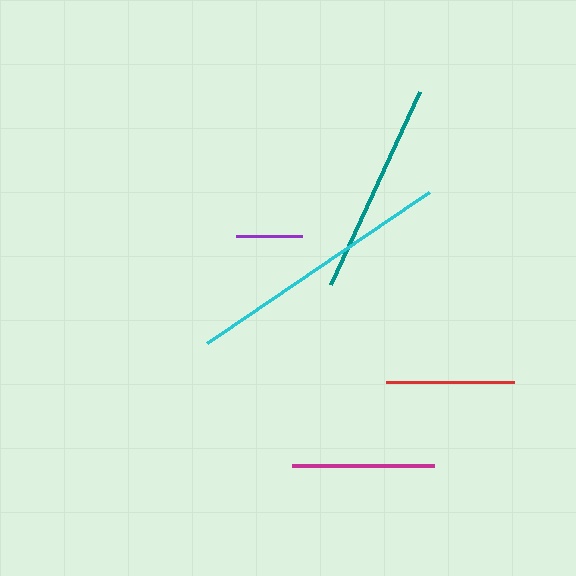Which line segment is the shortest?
The purple line is the shortest at approximately 66 pixels.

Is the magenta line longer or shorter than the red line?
The magenta line is longer than the red line.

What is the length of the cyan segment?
The cyan segment is approximately 269 pixels long.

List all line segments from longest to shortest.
From longest to shortest: cyan, teal, magenta, red, purple.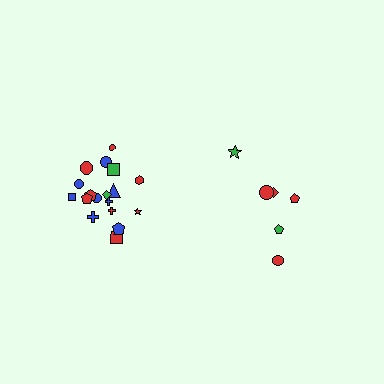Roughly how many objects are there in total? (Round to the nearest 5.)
Roughly 25 objects in total.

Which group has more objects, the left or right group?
The left group.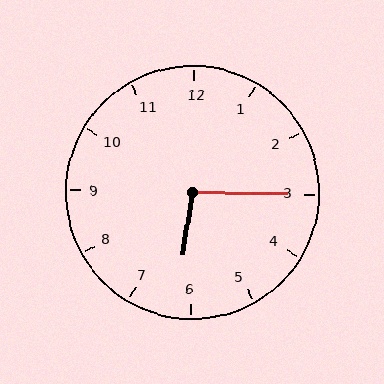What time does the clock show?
6:15.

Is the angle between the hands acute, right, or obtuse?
It is obtuse.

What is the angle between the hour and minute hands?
Approximately 98 degrees.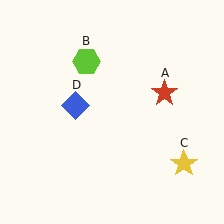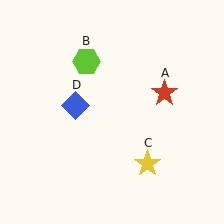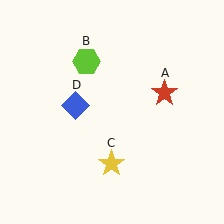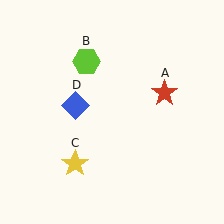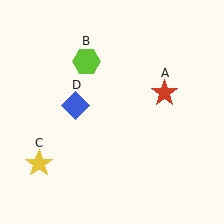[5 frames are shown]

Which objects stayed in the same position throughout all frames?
Red star (object A) and lime hexagon (object B) and blue diamond (object D) remained stationary.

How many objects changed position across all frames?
1 object changed position: yellow star (object C).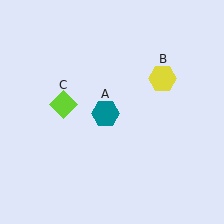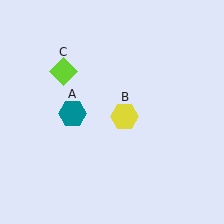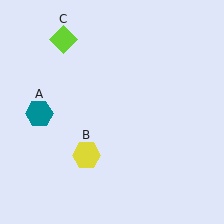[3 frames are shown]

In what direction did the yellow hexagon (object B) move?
The yellow hexagon (object B) moved down and to the left.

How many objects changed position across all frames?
3 objects changed position: teal hexagon (object A), yellow hexagon (object B), lime diamond (object C).